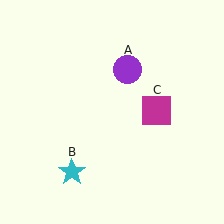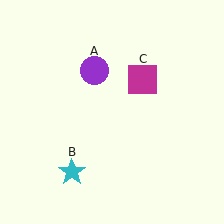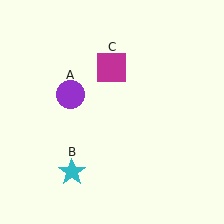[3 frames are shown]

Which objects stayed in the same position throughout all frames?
Cyan star (object B) remained stationary.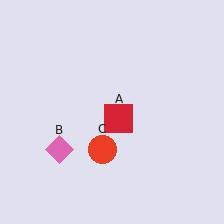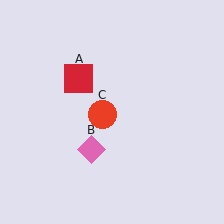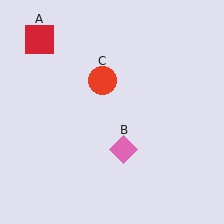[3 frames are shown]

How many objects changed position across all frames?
3 objects changed position: red square (object A), pink diamond (object B), red circle (object C).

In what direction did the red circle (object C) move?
The red circle (object C) moved up.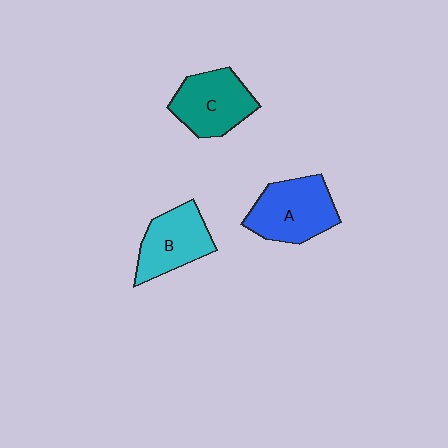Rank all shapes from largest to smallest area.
From largest to smallest: A (blue), C (teal), B (cyan).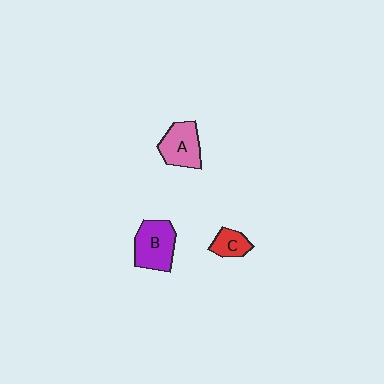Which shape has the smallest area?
Shape C (red).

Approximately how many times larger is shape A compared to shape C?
Approximately 1.8 times.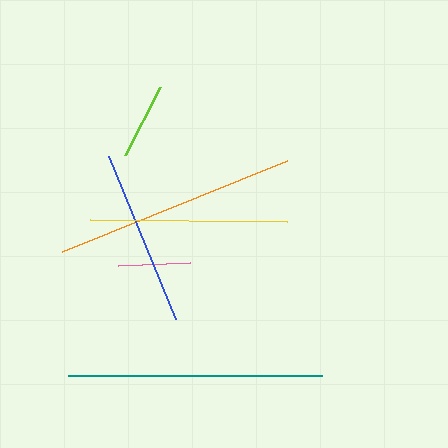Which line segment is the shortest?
The pink line is the shortest at approximately 73 pixels.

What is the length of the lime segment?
The lime segment is approximately 76 pixels long.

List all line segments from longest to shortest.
From longest to shortest: teal, orange, yellow, blue, lime, pink.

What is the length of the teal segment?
The teal segment is approximately 254 pixels long.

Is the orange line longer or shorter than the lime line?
The orange line is longer than the lime line.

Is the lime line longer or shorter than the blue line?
The blue line is longer than the lime line.